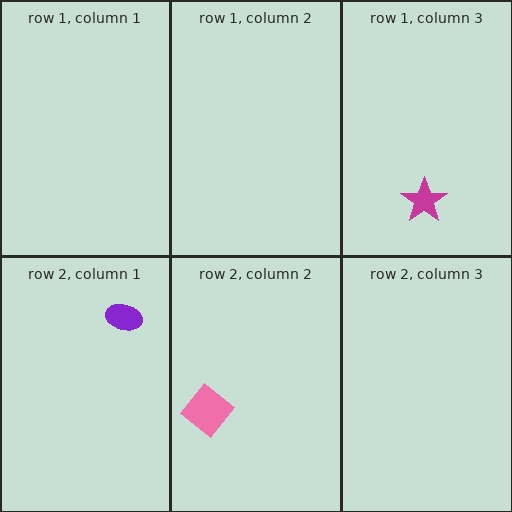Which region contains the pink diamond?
The row 2, column 2 region.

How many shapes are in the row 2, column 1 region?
1.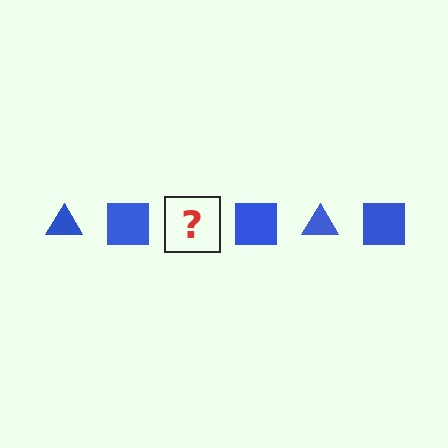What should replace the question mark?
The question mark should be replaced with a blue triangle.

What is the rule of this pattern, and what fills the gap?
The rule is that the pattern cycles through triangle, square shapes in blue. The gap should be filled with a blue triangle.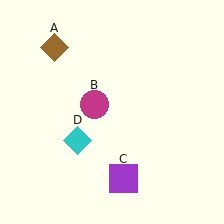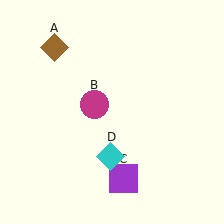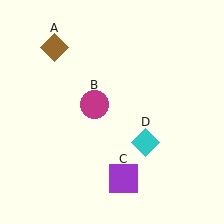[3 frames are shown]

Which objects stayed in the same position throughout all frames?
Brown diamond (object A) and magenta circle (object B) and purple square (object C) remained stationary.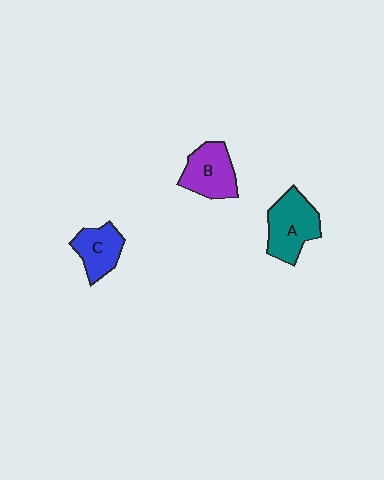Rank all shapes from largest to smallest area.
From largest to smallest: A (teal), B (purple), C (blue).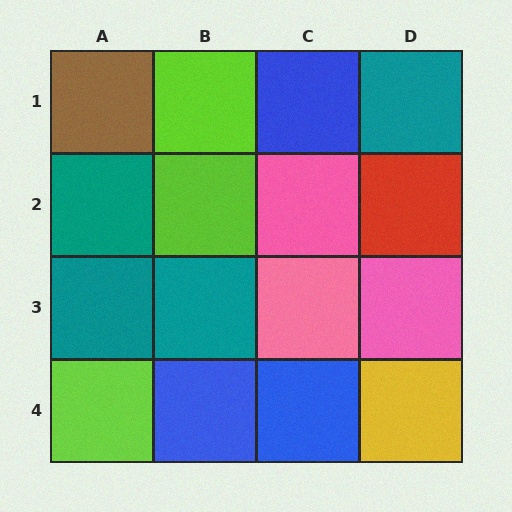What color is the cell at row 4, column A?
Lime.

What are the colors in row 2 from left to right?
Teal, lime, pink, red.